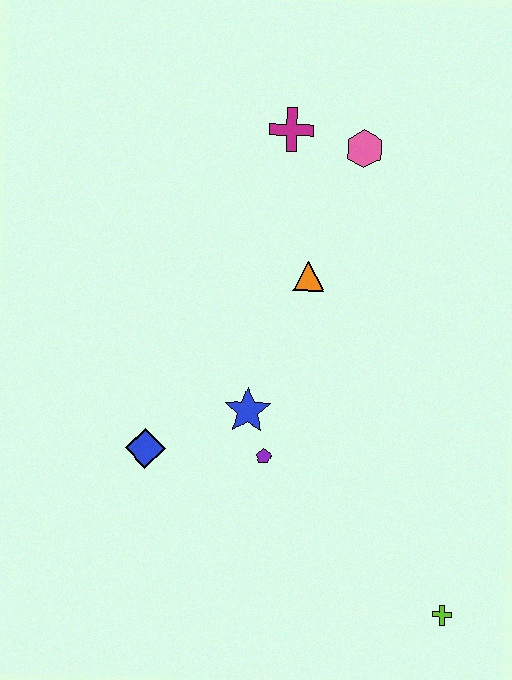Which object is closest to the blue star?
The purple pentagon is closest to the blue star.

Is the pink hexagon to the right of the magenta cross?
Yes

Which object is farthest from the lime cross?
The magenta cross is farthest from the lime cross.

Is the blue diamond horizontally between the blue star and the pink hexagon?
No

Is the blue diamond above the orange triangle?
No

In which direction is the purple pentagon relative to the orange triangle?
The purple pentagon is below the orange triangle.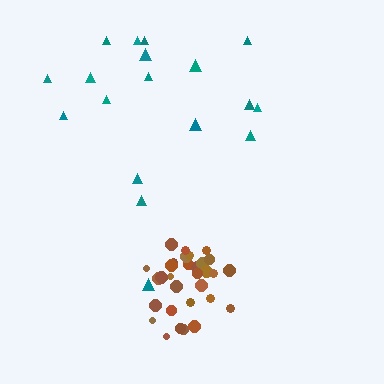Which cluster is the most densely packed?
Brown.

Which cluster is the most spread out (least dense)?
Teal.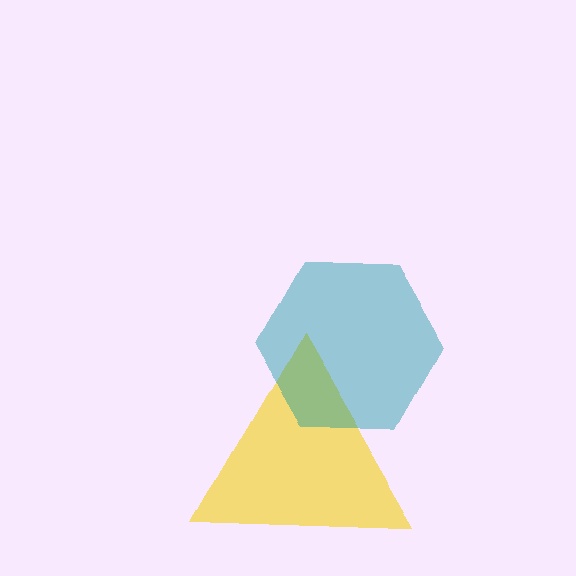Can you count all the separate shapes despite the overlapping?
Yes, there are 2 separate shapes.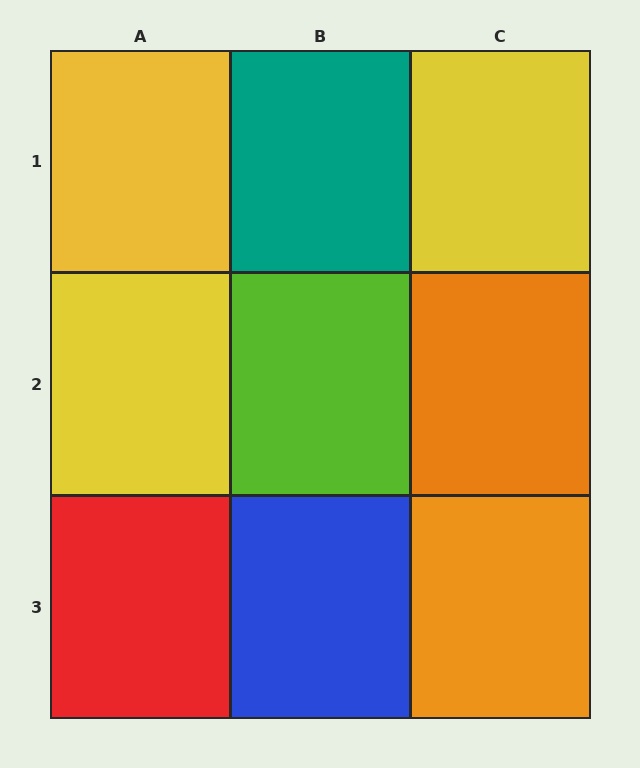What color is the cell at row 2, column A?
Yellow.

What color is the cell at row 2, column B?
Lime.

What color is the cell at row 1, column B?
Teal.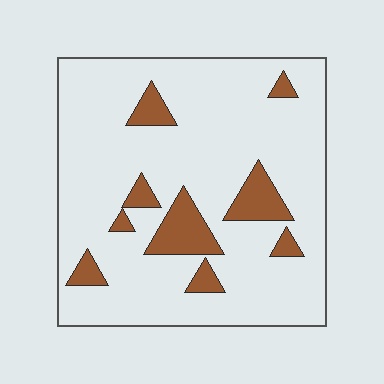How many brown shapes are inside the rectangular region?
9.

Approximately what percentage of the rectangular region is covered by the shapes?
Approximately 15%.